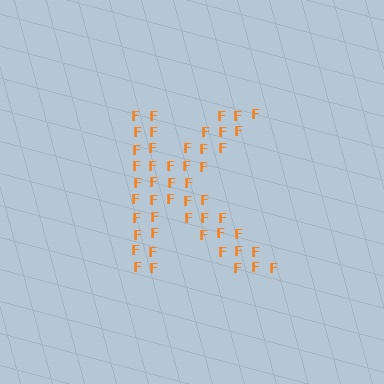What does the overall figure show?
The overall figure shows the letter K.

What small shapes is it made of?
It is made of small letter F's.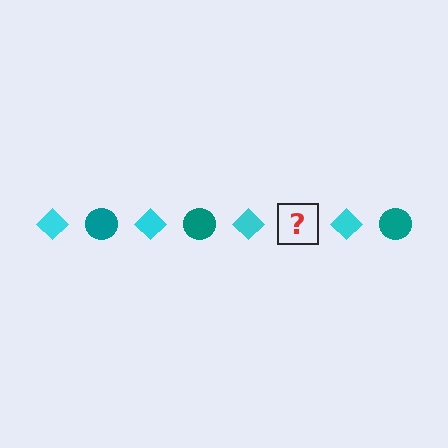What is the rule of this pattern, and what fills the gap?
The rule is that the pattern alternates between cyan diamond and teal circle. The gap should be filled with a teal circle.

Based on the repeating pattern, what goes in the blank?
The blank should be a teal circle.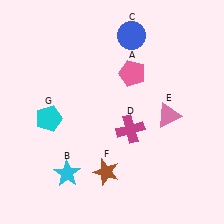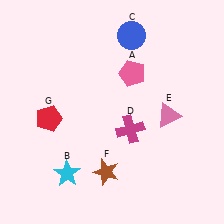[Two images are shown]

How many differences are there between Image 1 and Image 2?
There is 1 difference between the two images.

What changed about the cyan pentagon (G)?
In Image 1, G is cyan. In Image 2, it changed to red.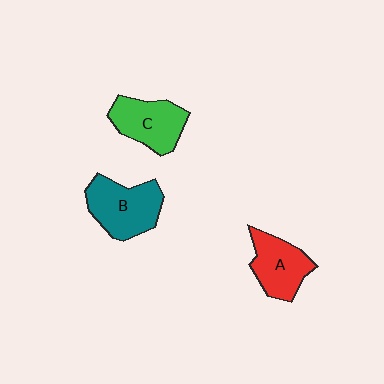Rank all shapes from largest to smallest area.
From largest to smallest: B (teal), C (green), A (red).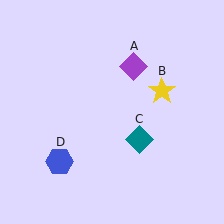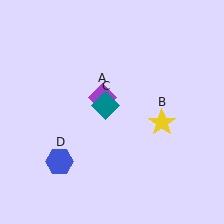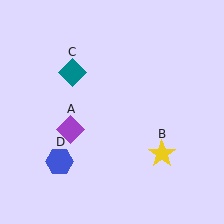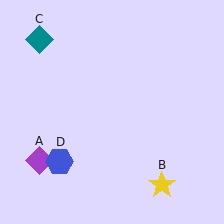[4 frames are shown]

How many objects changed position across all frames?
3 objects changed position: purple diamond (object A), yellow star (object B), teal diamond (object C).